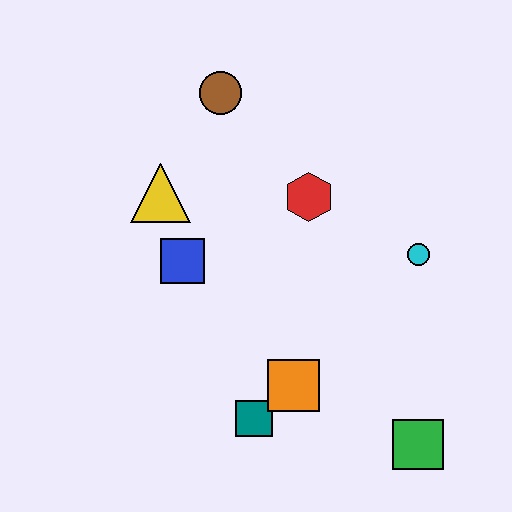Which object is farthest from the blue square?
The green square is farthest from the blue square.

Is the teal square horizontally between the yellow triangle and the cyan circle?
Yes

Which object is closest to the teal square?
The orange square is closest to the teal square.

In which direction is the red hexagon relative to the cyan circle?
The red hexagon is to the left of the cyan circle.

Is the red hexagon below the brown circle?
Yes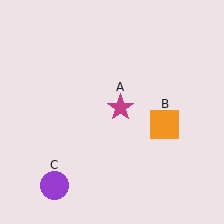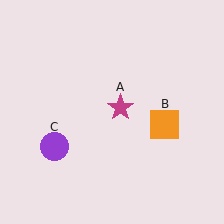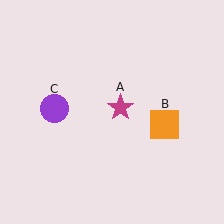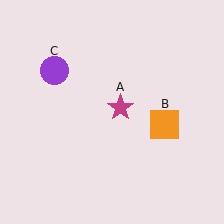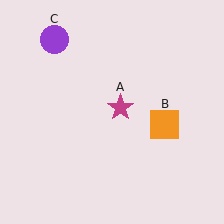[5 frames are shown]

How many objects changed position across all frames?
1 object changed position: purple circle (object C).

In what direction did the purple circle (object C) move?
The purple circle (object C) moved up.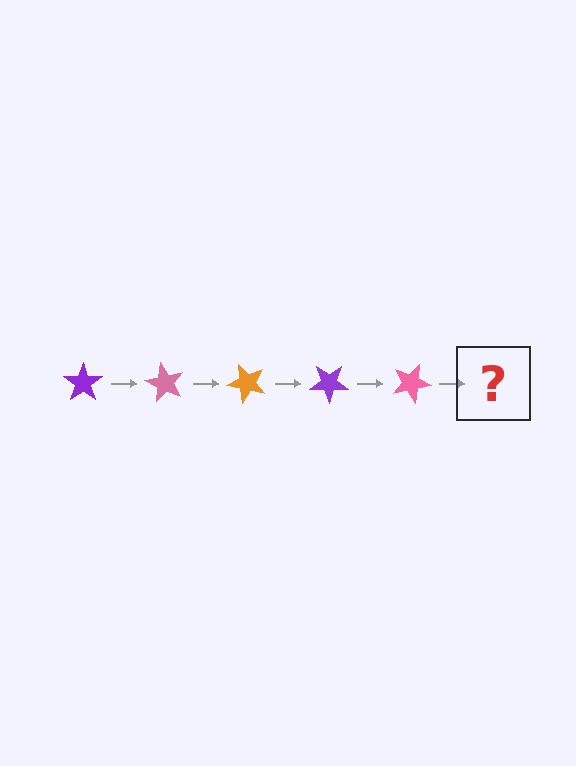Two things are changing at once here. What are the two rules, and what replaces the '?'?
The two rules are that it rotates 60 degrees each step and the color cycles through purple, pink, and orange. The '?' should be an orange star, rotated 300 degrees from the start.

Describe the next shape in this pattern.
It should be an orange star, rotated 300 degrees from the start.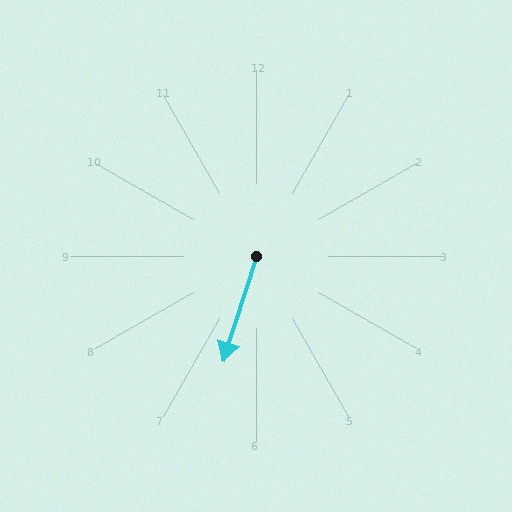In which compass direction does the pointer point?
South.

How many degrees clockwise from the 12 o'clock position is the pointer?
Approximately 198 degrees.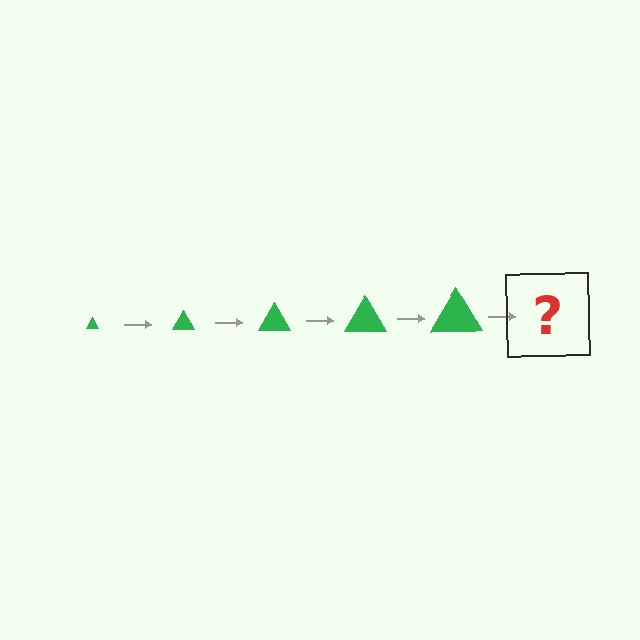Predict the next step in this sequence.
The next step is a green triangle, larger than the previous one.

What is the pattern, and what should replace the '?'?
The pattern is that the triangle gets progressively larger each step. The '?' should be a green triangle, larger than the previous one.